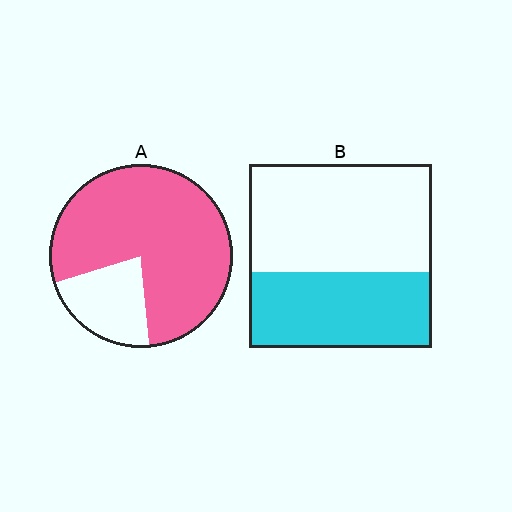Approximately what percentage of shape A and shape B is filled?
A is approximately 80% and B is approximately 40%.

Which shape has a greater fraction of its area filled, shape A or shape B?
Shape A.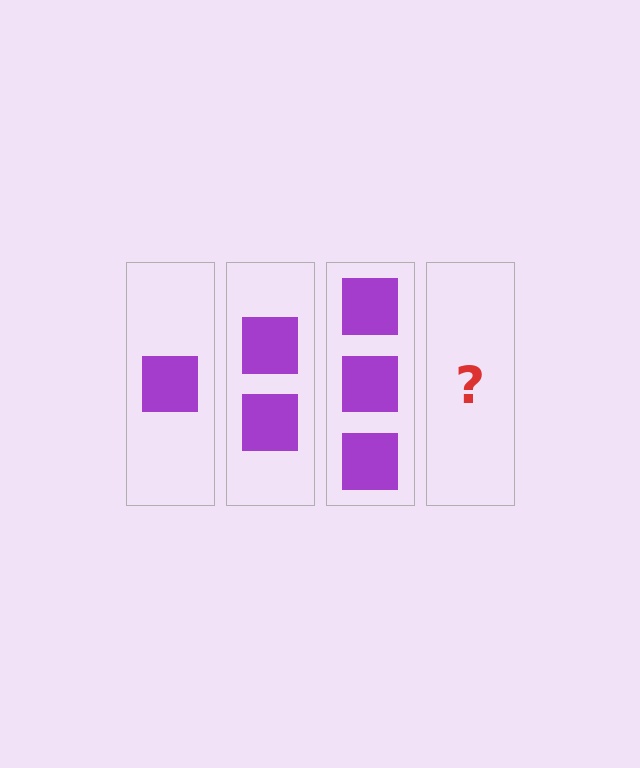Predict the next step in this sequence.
The next step is 4 squares.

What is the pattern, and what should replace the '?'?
The pattern is that each step adds one more square. The '?' should be 4 squares.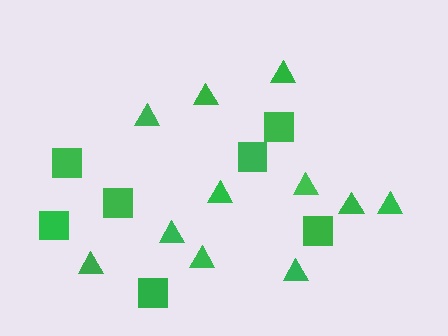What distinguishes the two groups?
There are 2 groups: one group of triangles (11) and one group of squares (7).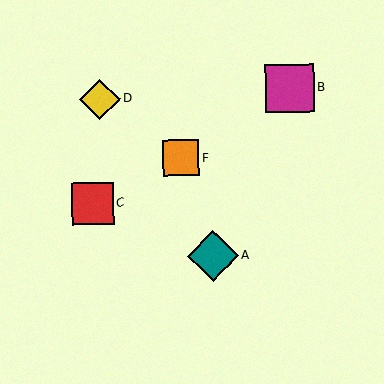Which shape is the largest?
The teal diamond (labeled A) is the largest.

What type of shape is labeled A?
Shape A is a teal diamond.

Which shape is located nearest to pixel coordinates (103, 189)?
The red square (labeled C) at (92, 203) is nearest to that location.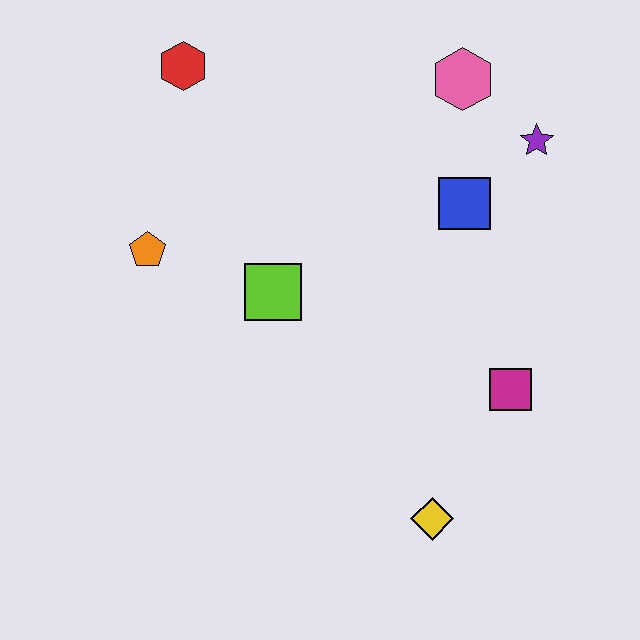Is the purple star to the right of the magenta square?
Yes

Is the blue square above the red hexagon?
No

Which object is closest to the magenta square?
The yellow diamond is closest to the magenta square.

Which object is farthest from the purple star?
The orange pentagon is farthest from the purple star.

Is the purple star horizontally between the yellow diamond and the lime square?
No